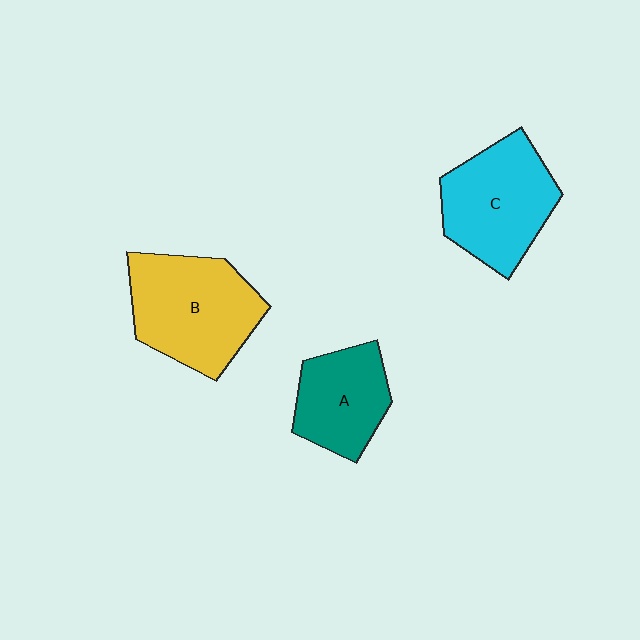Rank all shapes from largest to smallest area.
From largest to smallest: B (yellow), C (cyan), A (teal).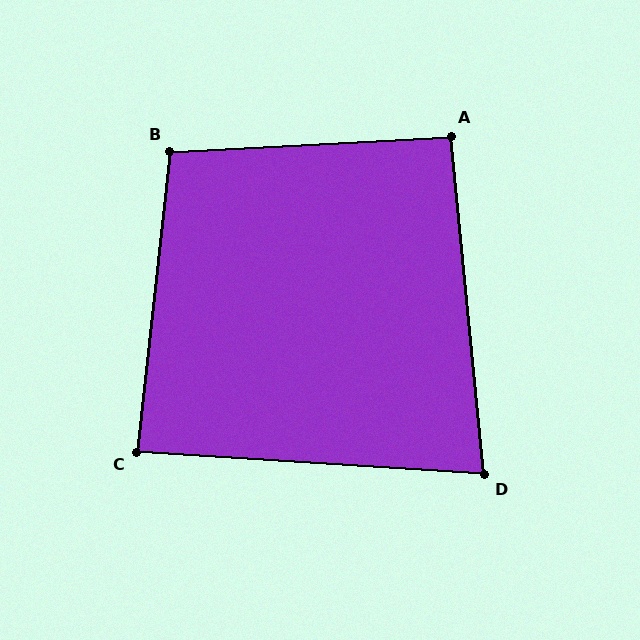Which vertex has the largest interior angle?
B, at approximately 99 degrees.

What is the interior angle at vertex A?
Approximately 92 degrees (approximately right).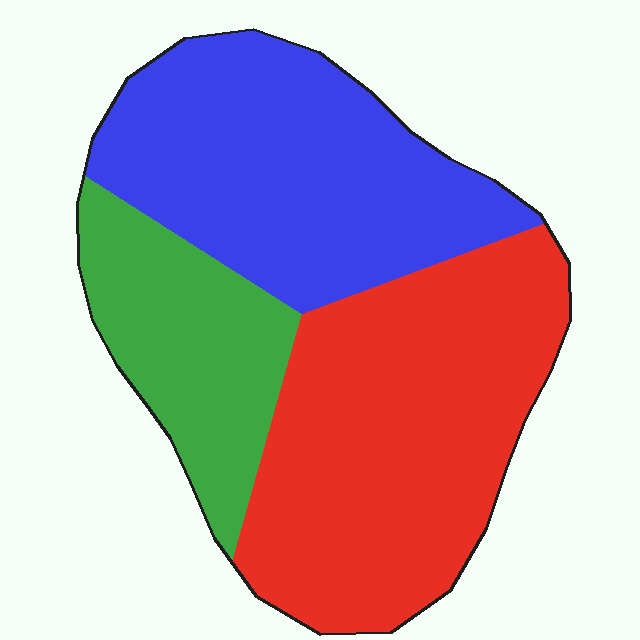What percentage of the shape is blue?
Blue covers about 35% of the shape.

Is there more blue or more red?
Red.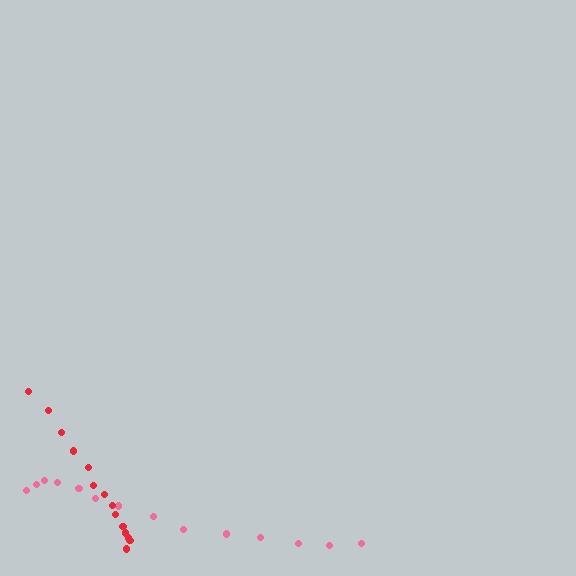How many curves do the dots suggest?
There are 2 distinct paths.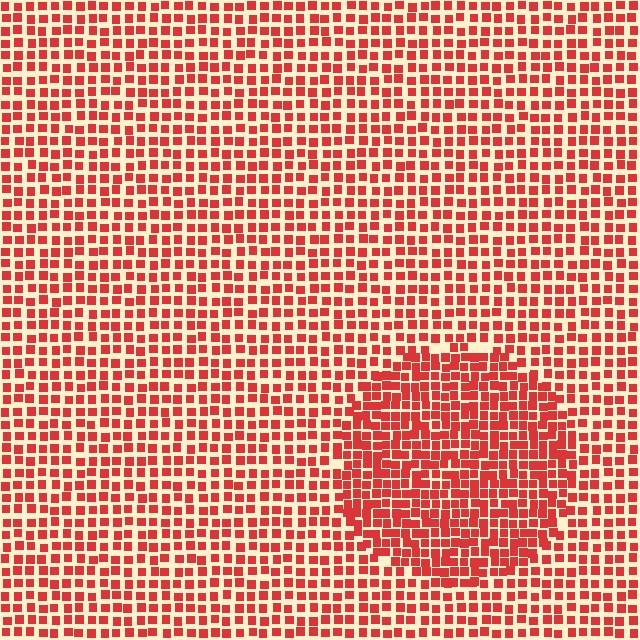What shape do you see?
I see a circle.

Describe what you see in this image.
The image contains small red elements arranged at two different densities. A circle-shaped region is visible where the elements are more densely packed than the surrounding area.